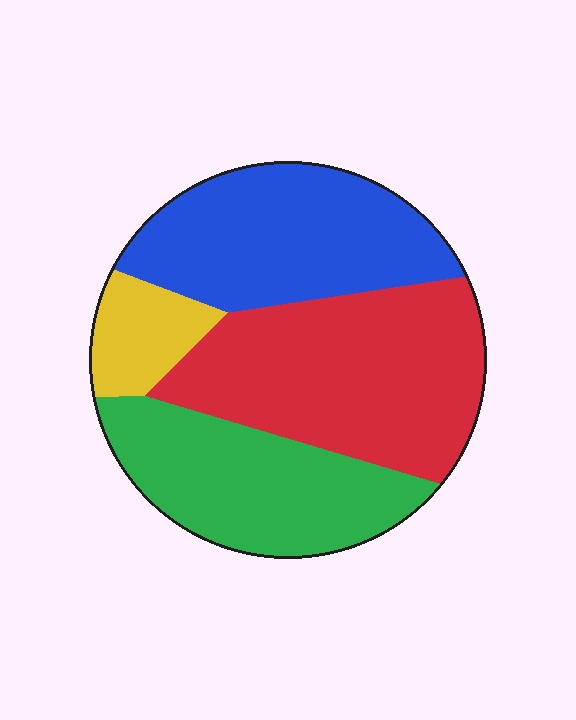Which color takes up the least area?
Yellow, at roughly 10%.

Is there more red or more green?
Red.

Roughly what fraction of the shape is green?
Green covers roughly 25% of the shape.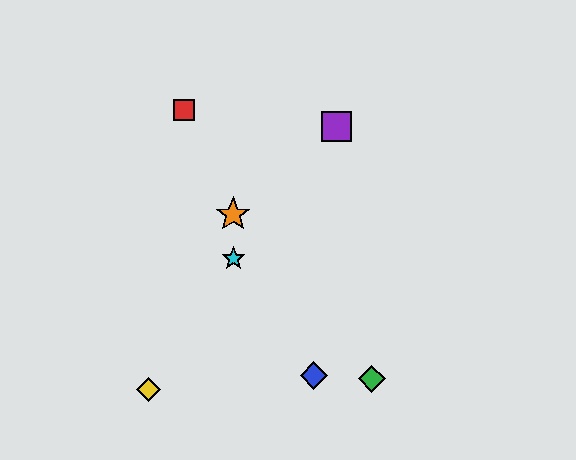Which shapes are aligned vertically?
The orange star, the cyan star are aligned vertically.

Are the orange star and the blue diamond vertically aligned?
No, the orange star is at x≈233 and the blue diamond is at x≈314.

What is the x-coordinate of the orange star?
The orange star is at x≈233.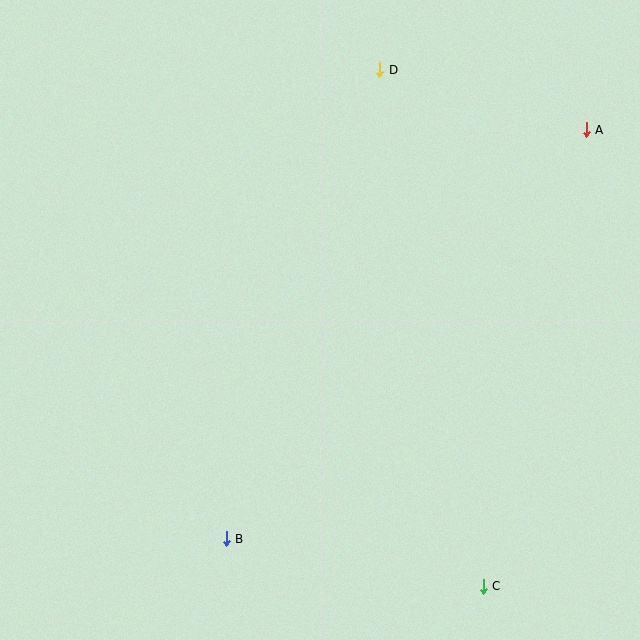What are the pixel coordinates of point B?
Point B is at (226, 539).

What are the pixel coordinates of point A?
Point A is at (586, 130).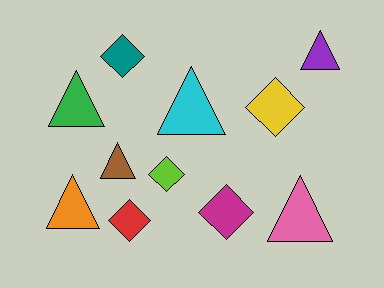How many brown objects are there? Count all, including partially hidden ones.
There is 1 brown object.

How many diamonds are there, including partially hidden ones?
There are 5 diamonds.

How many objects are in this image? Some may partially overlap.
There are 11 objects.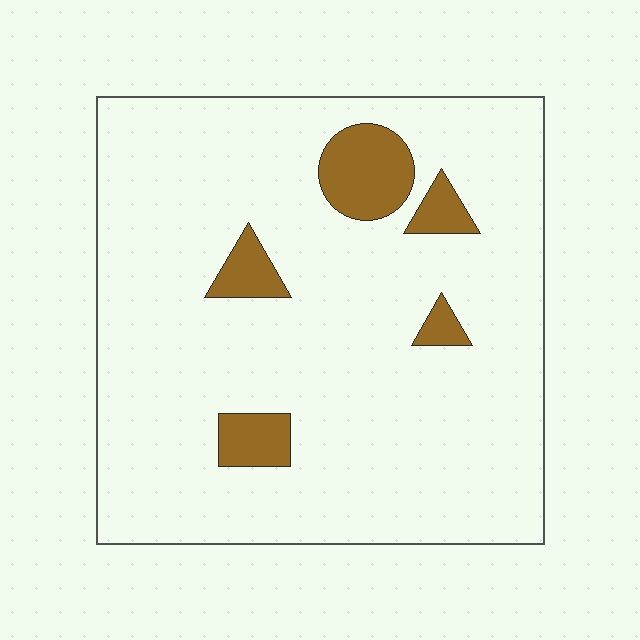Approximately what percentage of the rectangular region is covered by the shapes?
Approximately 10%.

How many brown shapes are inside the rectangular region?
5.